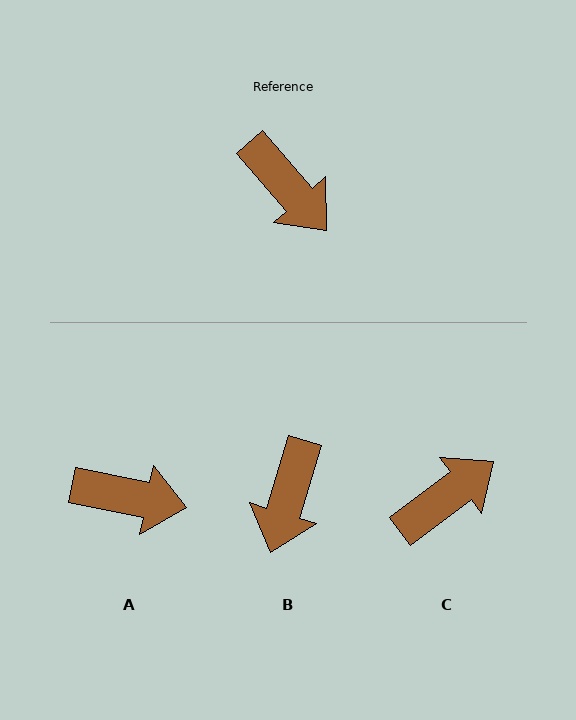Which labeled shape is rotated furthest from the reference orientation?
C, about 86 degrees away.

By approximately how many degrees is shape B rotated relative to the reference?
Approximately 58 degrees clockwise.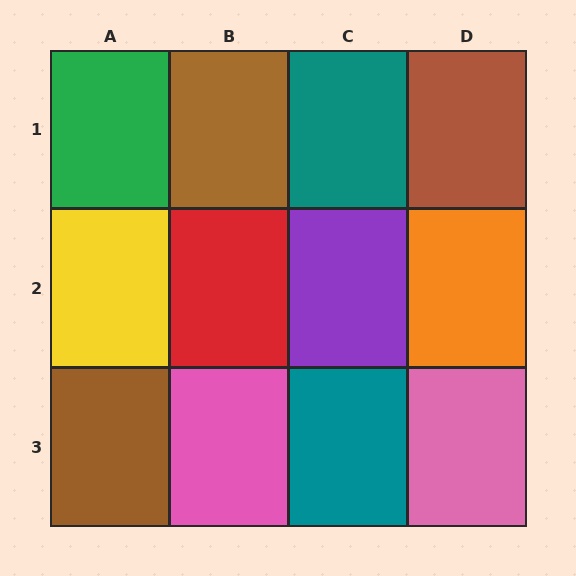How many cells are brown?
3 cells are brown.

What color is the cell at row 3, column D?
Pink.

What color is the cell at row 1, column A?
Green.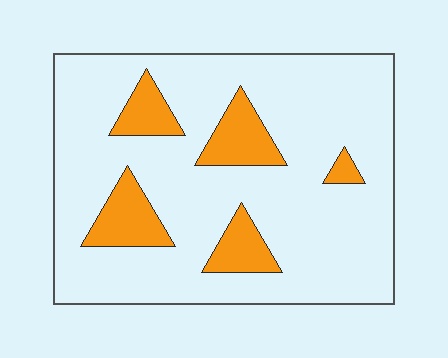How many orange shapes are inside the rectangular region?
5.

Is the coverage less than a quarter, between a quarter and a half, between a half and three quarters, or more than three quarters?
Less than a quarter.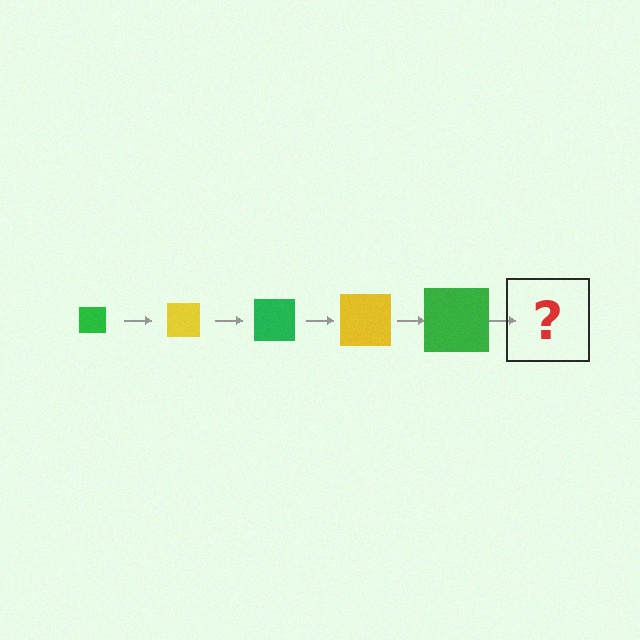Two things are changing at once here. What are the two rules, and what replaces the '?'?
The two rules are that the square grows larger each step and the color cycles through green and yellow. The '?' should be a yellow square, larger than the previous one.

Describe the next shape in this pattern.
It should be a yellow square, larger than the previous one.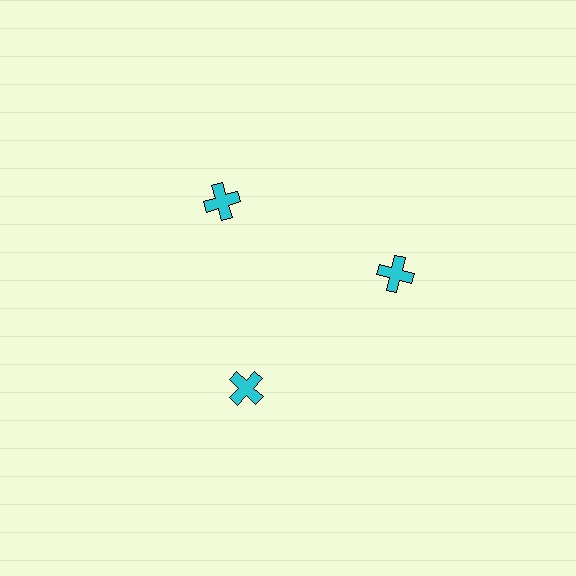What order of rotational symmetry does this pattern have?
This pattern has 3-fold rotational symmetry.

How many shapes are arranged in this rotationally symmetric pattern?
There are 3 shapes, arranged in 3 groups of 1.